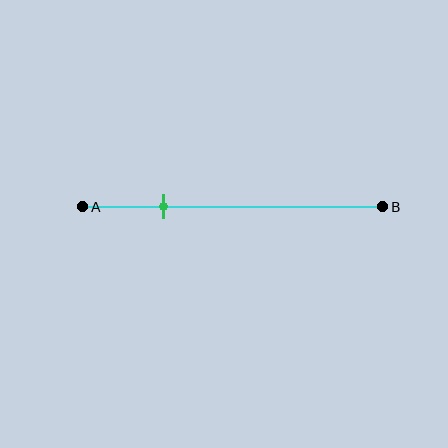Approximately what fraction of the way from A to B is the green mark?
The green mark is approximately 25% of the way from A to B.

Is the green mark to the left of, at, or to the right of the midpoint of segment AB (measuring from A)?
The green mark is to the left of the midpoint of segment AB.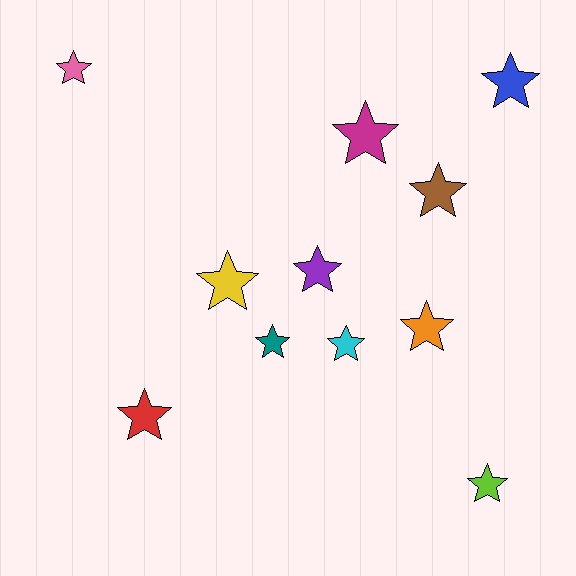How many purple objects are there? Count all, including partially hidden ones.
There is 1 purple object.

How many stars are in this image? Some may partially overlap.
There are 11 stars.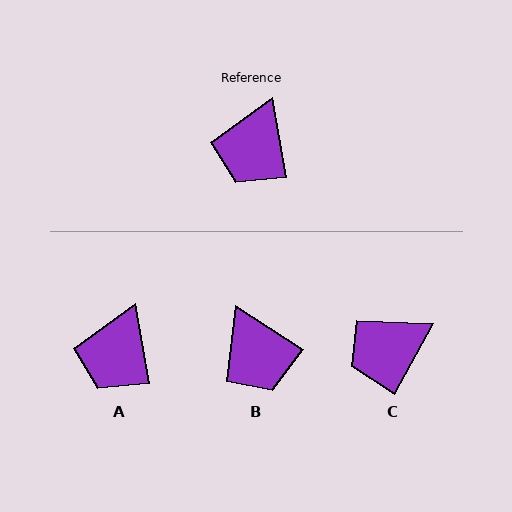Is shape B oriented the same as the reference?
No, it is off by about 47 degrees.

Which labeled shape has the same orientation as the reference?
A.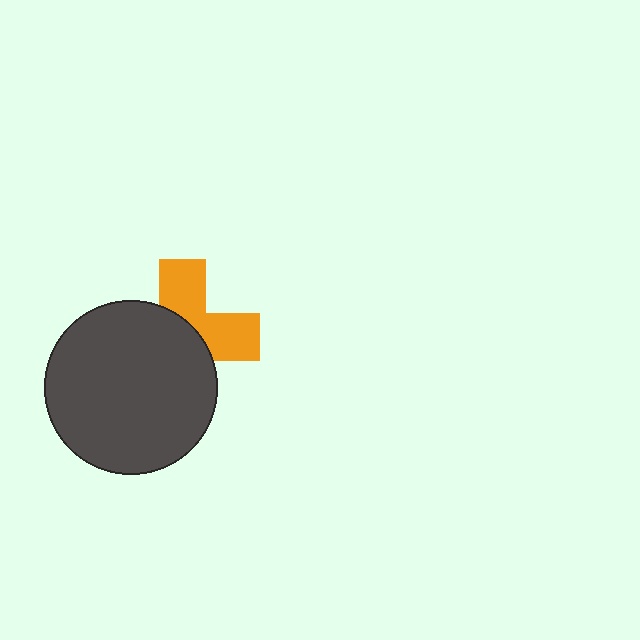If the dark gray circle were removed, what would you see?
You would see the complete orange cross.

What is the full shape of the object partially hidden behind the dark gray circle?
The partially hidden object is an orange cross.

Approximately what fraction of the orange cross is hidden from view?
Roughly 58% of the orange cross is hidden behind the dark gray circle.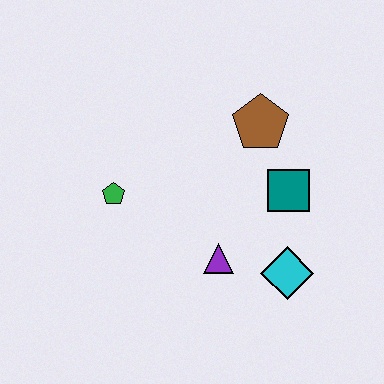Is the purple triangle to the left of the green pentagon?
No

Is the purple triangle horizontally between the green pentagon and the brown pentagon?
Yes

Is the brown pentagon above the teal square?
Yes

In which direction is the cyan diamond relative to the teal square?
The cyan diamond is below the teal square.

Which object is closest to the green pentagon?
The purple triangle is closest to the green pentagon.